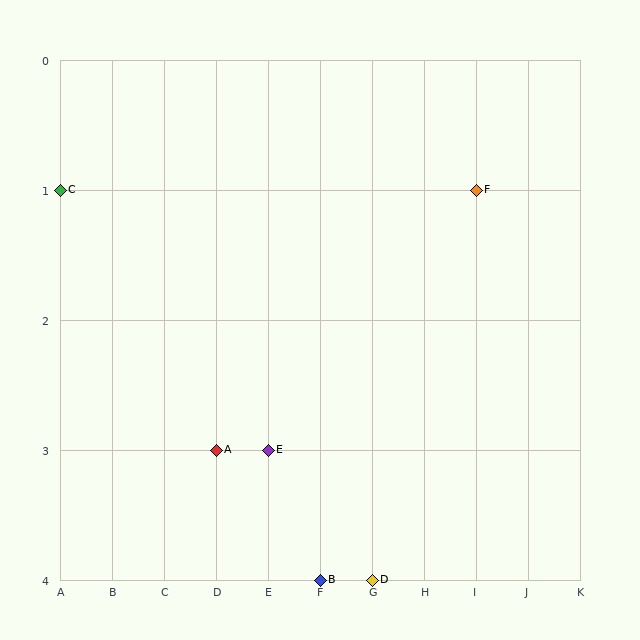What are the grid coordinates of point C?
Point C is at grid coordinates (A, 1).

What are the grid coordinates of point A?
Point A is at grid coordinates (D, 3).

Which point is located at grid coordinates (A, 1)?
Point C is at (A, 1).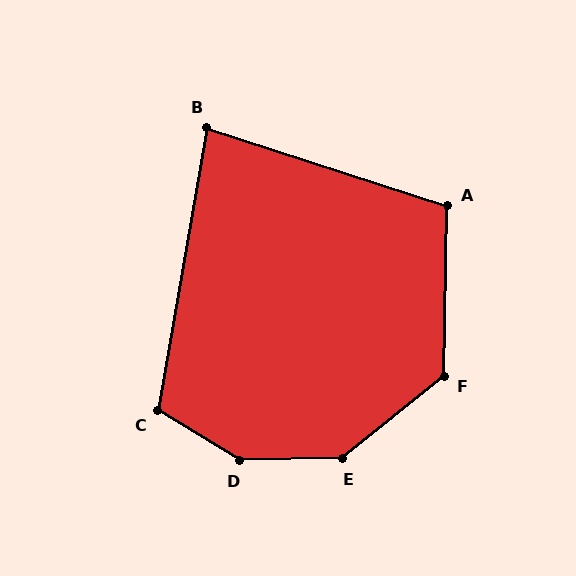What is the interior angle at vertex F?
Approximately 130 degrees (obtuse).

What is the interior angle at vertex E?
Approximately 142 degrees (obtuse).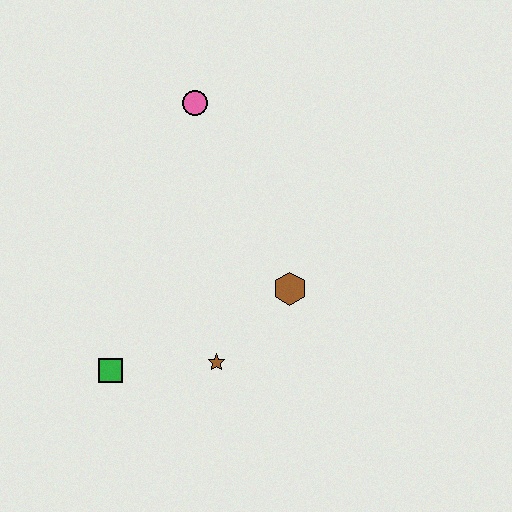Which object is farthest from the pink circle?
The green square is farthest from the pink circle.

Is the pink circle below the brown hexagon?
No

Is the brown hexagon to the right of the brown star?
Yes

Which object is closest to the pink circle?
The brown hexagon is closest to the pink circle.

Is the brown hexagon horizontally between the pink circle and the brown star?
No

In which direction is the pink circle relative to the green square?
The pink circle is above the green square.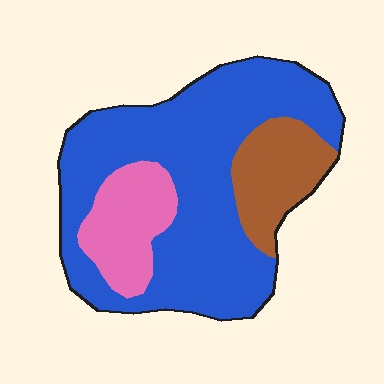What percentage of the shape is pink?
Pink takes up about one sixth (1/6) of the shape.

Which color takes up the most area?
Blue, at roughly 70%.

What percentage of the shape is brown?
Brown covers about 15% of the shape.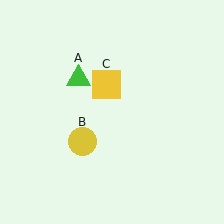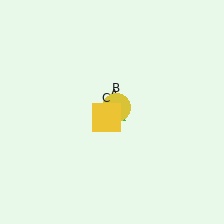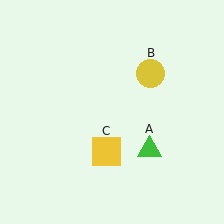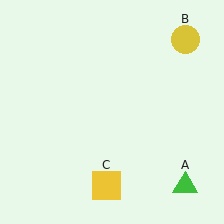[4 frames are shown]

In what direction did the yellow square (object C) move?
The yellow square (object C) moved down.